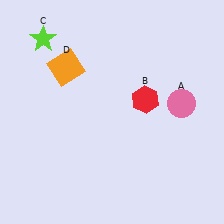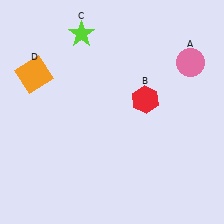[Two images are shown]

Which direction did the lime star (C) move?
The lime star (C) moved right.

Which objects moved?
The objects that moved are: the pink circle (A), the lime star (C), the orange square (D).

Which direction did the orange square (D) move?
The orange square (D) moved left.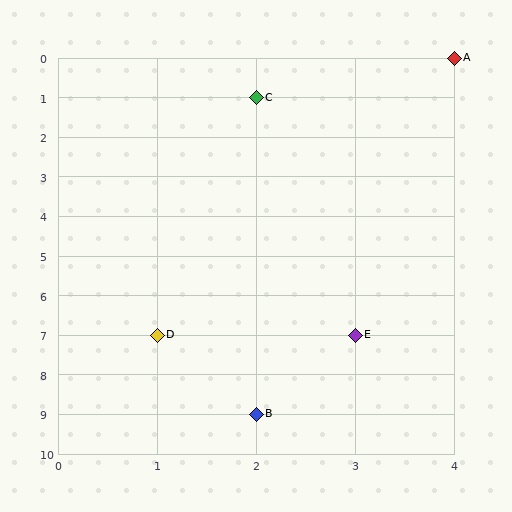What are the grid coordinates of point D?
Point D is at grid coordinates (1, 7).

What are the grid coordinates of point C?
Point C is at grid coordinates (2, 1).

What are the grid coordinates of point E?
Point E is at grid coordinates (3, 7).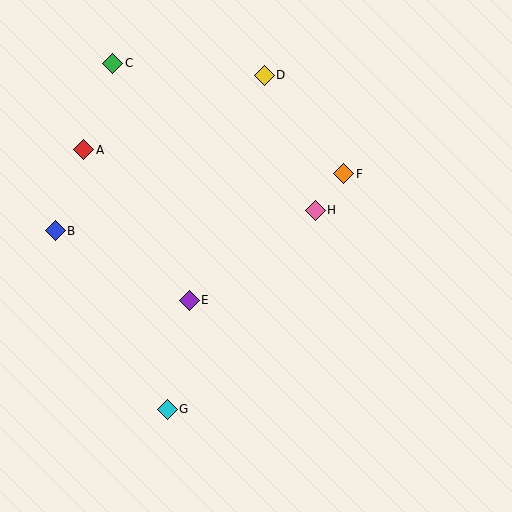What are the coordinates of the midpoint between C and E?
The midpoint between C and E is at (151, 182).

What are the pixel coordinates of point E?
Point E is at (189, 300).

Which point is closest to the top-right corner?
Point F is closest to the top-right corner.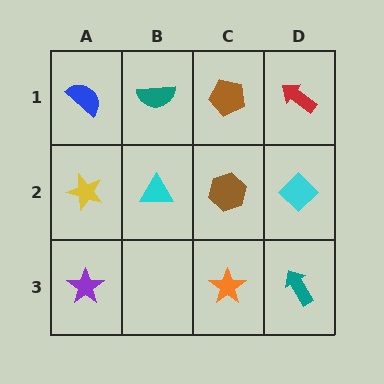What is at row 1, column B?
A teal semicircle.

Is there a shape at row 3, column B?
No, that cell is empty.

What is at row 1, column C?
A brown pentagon.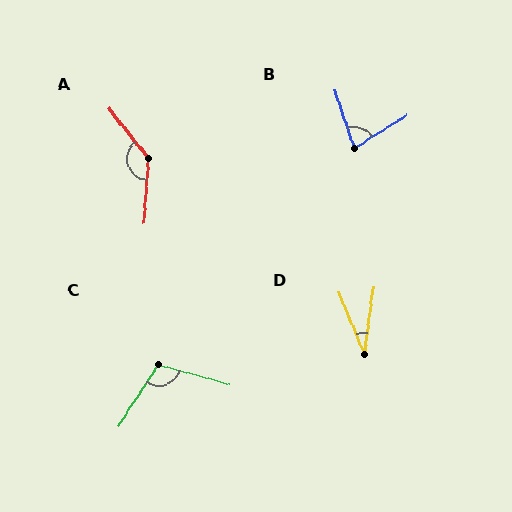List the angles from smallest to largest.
D (30°), B (77°), C (108°), A (138°).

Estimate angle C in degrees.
Approximately 108 degrees.